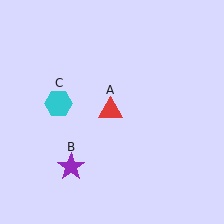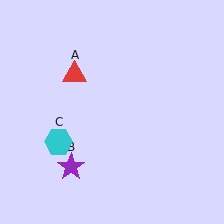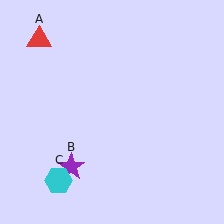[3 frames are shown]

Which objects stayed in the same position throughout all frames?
Purple star (object B) remained stationary.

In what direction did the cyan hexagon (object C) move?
The cyan hexagon (object C) moved down.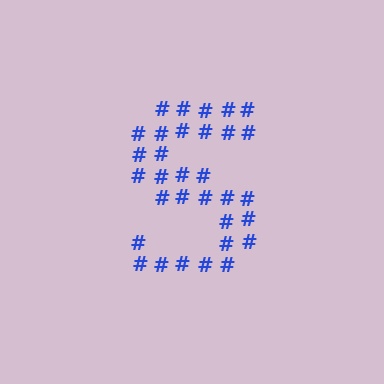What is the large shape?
The large shape is the letter S.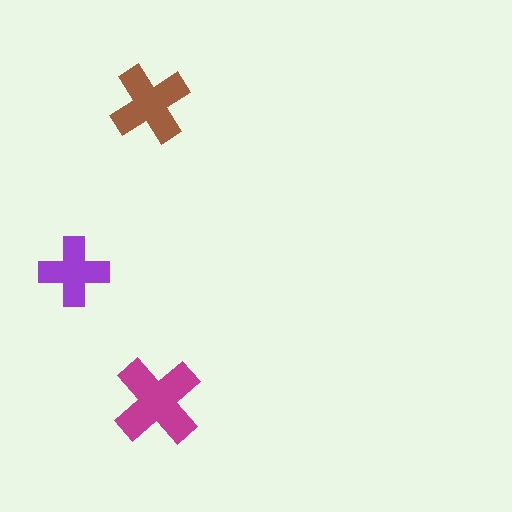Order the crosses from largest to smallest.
the magenta one, the brown one, the purple one.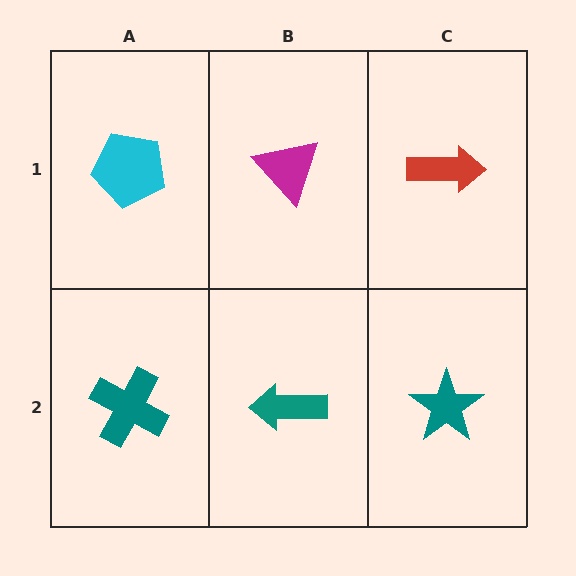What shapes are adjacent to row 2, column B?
A magenta triangle (row 1, column B), a teal cross (row 2, column A), a teal star (row 2, column C).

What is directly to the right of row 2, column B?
A teal star.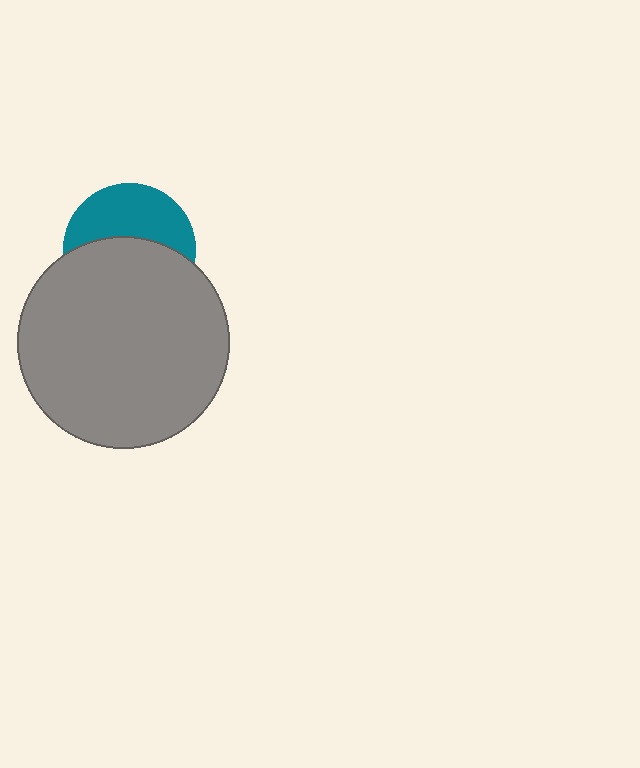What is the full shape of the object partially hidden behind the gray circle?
The partially hidden object is a teal circle.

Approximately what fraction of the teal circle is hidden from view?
Roughly 56% of the teal circle is hidden behind the gray circle.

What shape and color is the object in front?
The object in front is a gray circle.